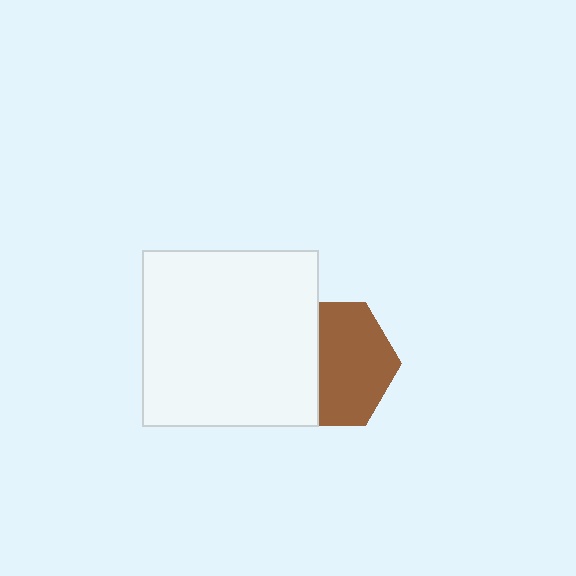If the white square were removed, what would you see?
You would see the complete brown hexagon.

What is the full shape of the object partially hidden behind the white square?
The partially hidden object is a brown hexagon.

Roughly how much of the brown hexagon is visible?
About half of it is visible (roughly 60%).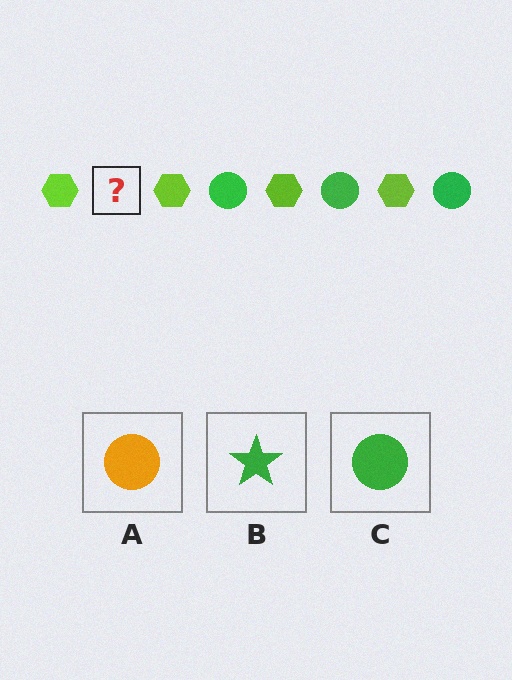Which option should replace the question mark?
Option C.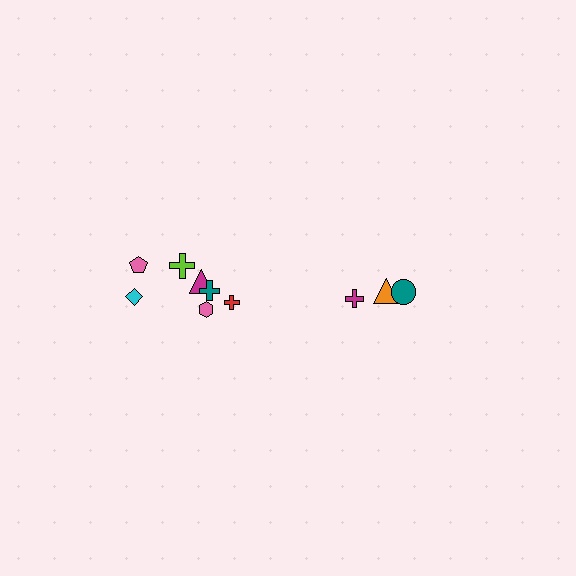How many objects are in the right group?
There are 4 objects.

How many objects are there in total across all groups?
There are 11 objects.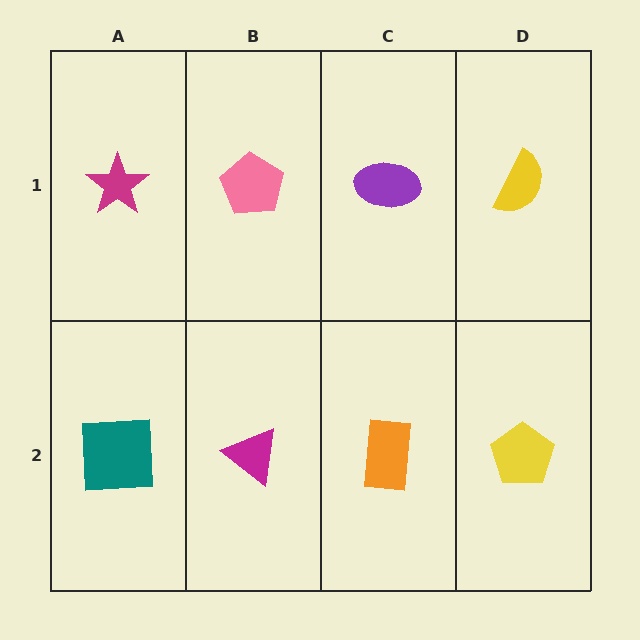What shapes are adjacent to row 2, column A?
A magenta star (row 1, column A), a magenta triangle (row 2, column B).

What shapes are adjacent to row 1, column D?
A yellow pentagon (row 2, column D), a purple ellipse (row 1, column C).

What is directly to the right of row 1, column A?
A pink pentagon.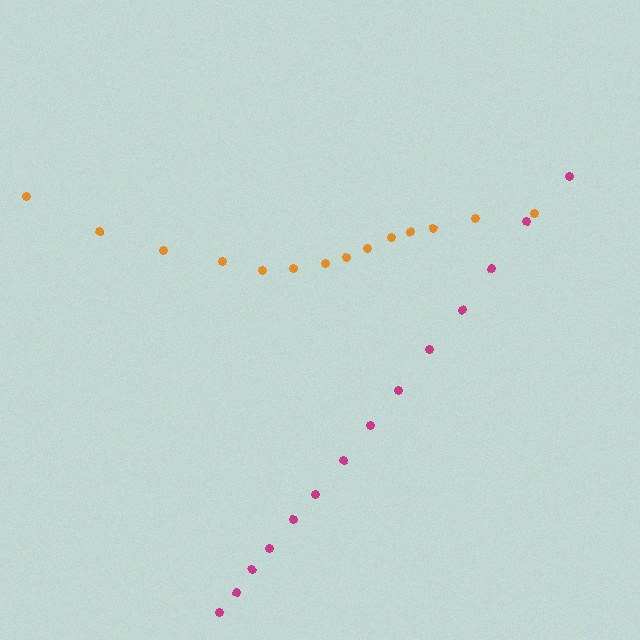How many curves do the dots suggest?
There are 2 distinct paths.